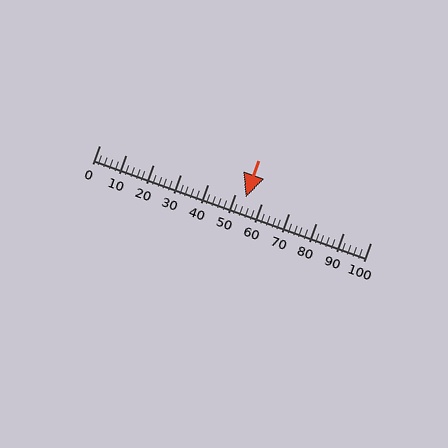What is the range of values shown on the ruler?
The ruler shows values from 0 to 100.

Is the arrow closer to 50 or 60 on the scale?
The arrow is closer to 50.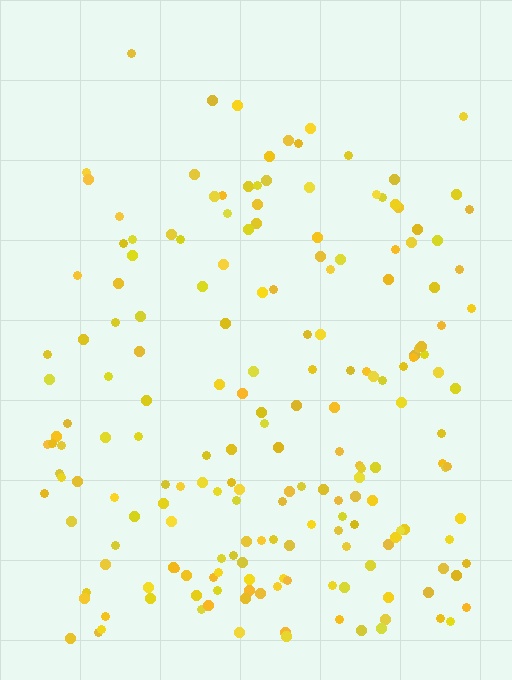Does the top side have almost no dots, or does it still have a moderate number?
Still a moderate number, just noticeably fewer than the bottom.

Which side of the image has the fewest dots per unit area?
The top.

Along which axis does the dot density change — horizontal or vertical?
Vertical.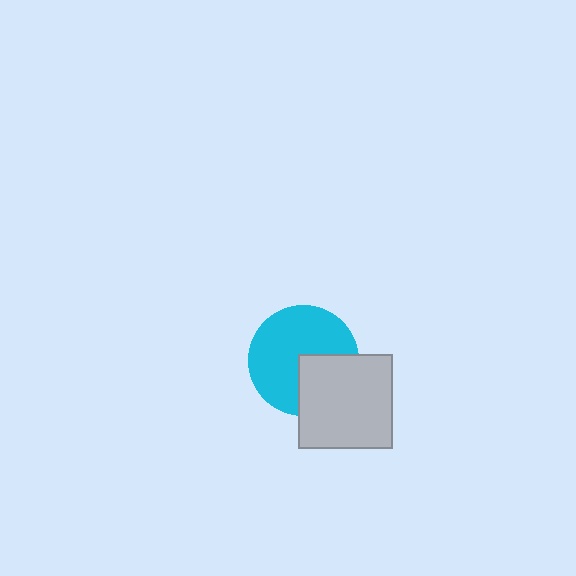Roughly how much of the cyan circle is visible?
Most of it is visible (roughly 67%).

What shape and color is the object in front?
The object in front is a light gray rectangle.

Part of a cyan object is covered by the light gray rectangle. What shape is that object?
It is a circle.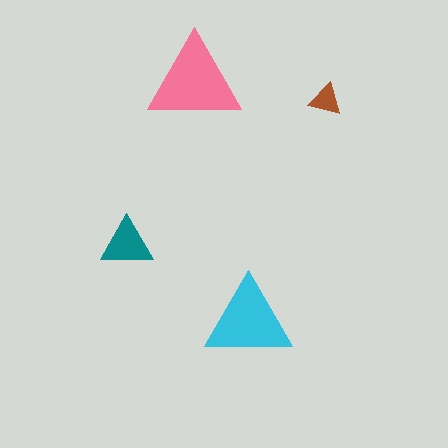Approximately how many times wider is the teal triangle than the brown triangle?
About 1.5 times wider.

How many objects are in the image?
There are 4 objects in the image.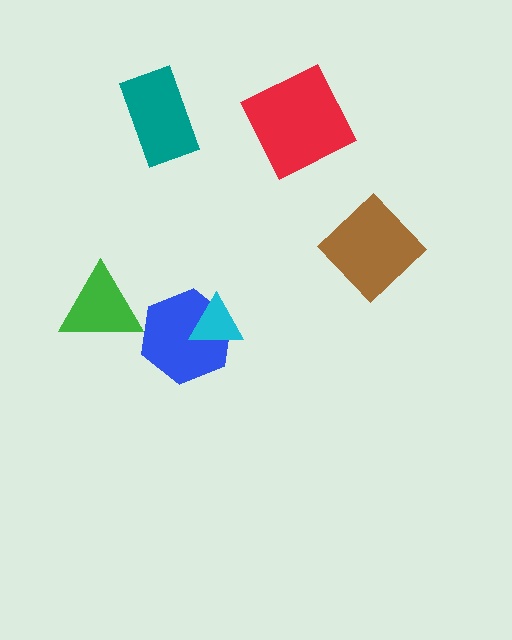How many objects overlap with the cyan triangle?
1 object overlaps with the cyan triangle.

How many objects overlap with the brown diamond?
0 objects overlap with the brown diamond.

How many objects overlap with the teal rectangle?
0 objects overlap with the teal rectangle.